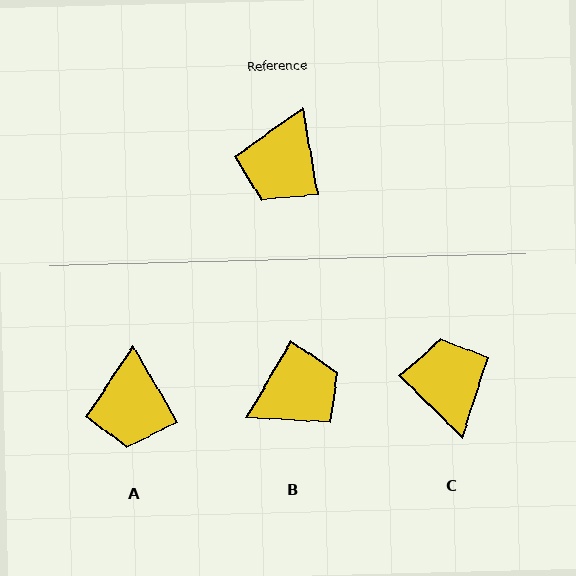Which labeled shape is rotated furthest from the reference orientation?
C, about 144 degrees away.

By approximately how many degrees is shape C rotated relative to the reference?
Approximately 144 degrees clockwise.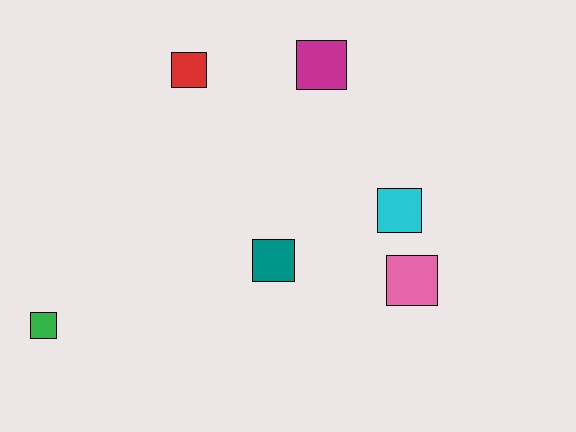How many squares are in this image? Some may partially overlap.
There are 6 squares.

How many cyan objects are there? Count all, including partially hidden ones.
There is 1 cyan object.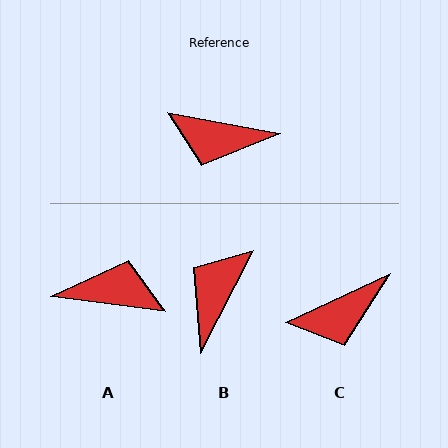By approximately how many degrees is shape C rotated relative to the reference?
Approximately 36 degrees counter-clockwise.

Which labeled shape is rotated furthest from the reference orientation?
A, about 177 degrees away.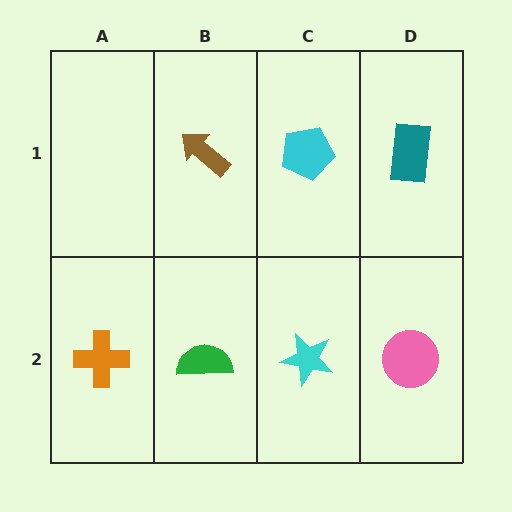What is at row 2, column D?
A pink circle.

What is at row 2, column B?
A green semicircle.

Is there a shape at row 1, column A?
No, that cell is empty.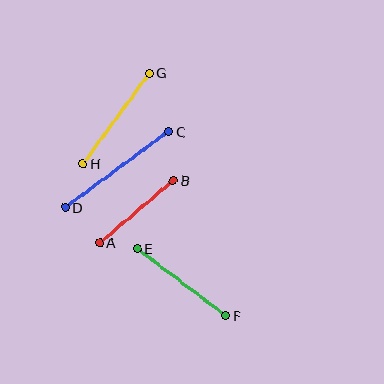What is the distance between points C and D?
The distance is approximately 129 pixels.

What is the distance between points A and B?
The distance is approximately 97 pixels.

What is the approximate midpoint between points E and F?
The midpoint is at approximately (181, 282) pixels.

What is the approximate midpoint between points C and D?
The midpoint is at approximately (117, 169) pixels.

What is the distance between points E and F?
The distance is approximately 111 pixels.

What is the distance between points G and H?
The distance is approximately 112 pixels.